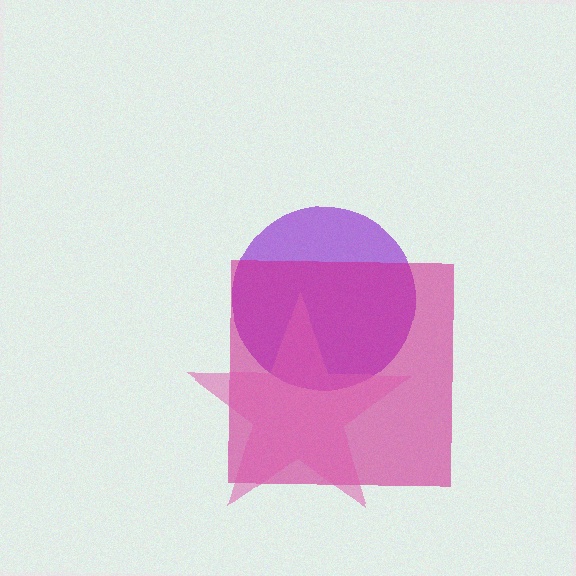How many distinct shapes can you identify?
There are 3 distinct shapes: a purple circle, a magenta square, a pink star.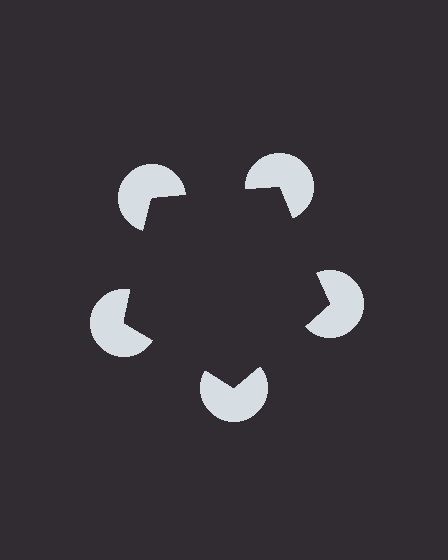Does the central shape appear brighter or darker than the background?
It typically appears slightly darker than the background, even though no actual brightness change is drawn.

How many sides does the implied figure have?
5 sides.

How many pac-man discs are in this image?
There are 5 — one at each vertex of the illusory pentagon.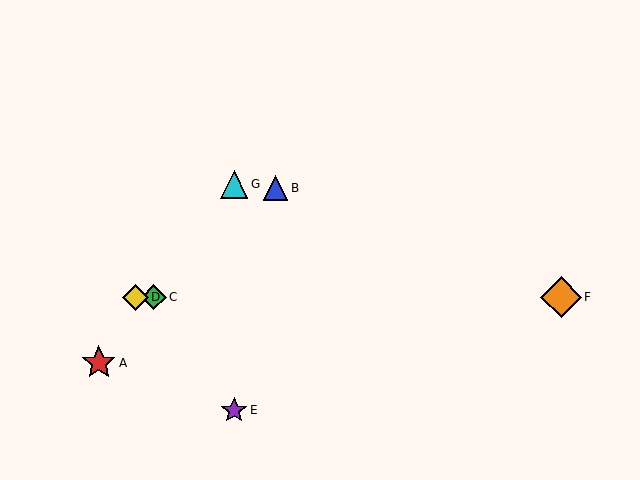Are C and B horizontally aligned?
No, C is at y≈297 and B is at y≈188.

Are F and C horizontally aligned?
Yes, both are at y≈297.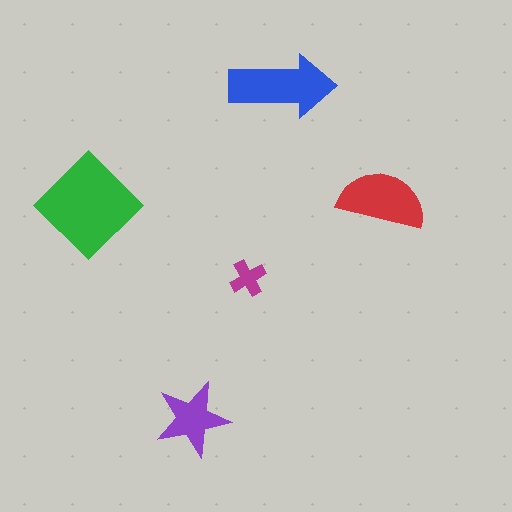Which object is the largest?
The green diamond.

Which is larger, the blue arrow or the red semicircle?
The blue arrow.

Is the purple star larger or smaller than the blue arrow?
Smaller.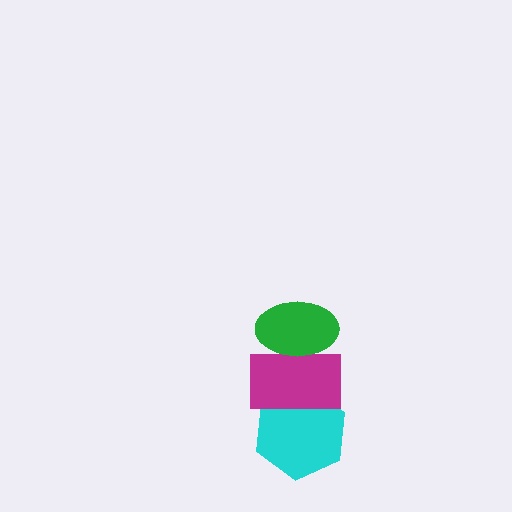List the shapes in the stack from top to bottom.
From top to bottom: the green ellipse, the magenta rectangle, the cyan hexagon.